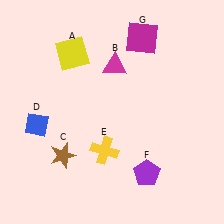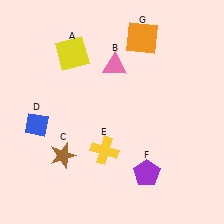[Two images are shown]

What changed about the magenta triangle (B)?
In Image 1, B is magenta. In Image 2, it changed to pink.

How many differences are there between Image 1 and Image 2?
There are 2 differences between the two images.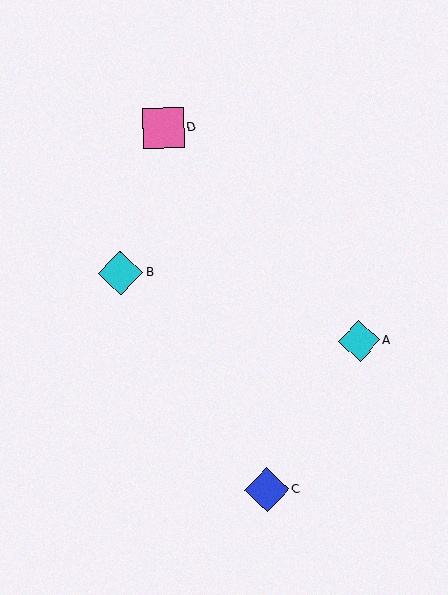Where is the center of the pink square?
The center of the pink square is at (163, 128).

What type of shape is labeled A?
Shape A is a cyan diamond.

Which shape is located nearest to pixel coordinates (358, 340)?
The cyan diamond (labeled A) at (359, 341) is nearest to that location.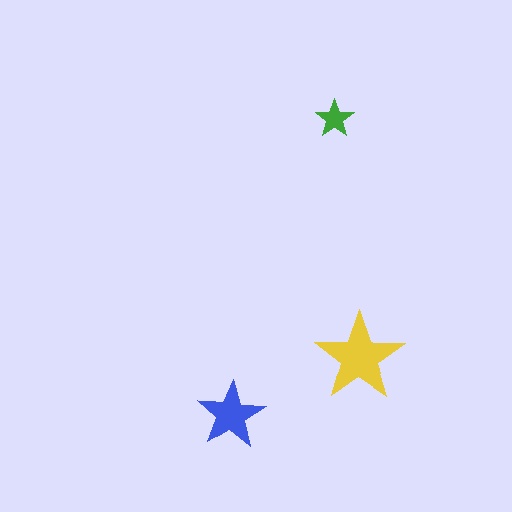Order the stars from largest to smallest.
the yellow one, the blue one, the green one.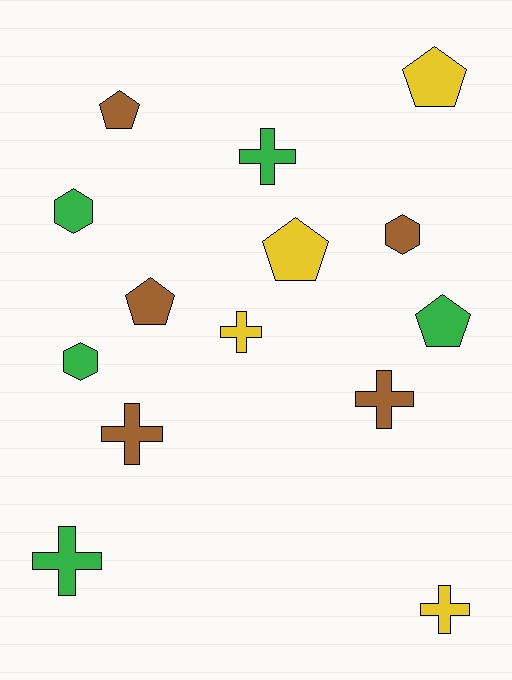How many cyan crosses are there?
There are no cyan crosses.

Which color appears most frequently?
Green, with 5 objects.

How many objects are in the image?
There are 14 objects.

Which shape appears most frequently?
Cross, with 6 objects.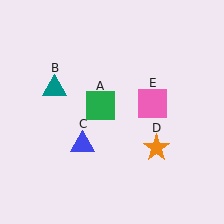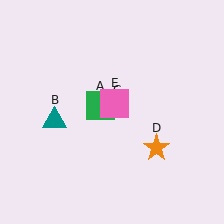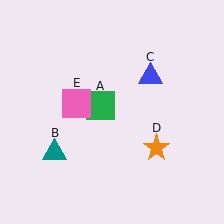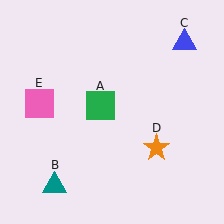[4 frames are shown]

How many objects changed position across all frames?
3 objects changed position: teal triangle (object B), blue triangle (object C), pink square (object E).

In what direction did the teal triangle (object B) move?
The teal triangle (object B) moved down.